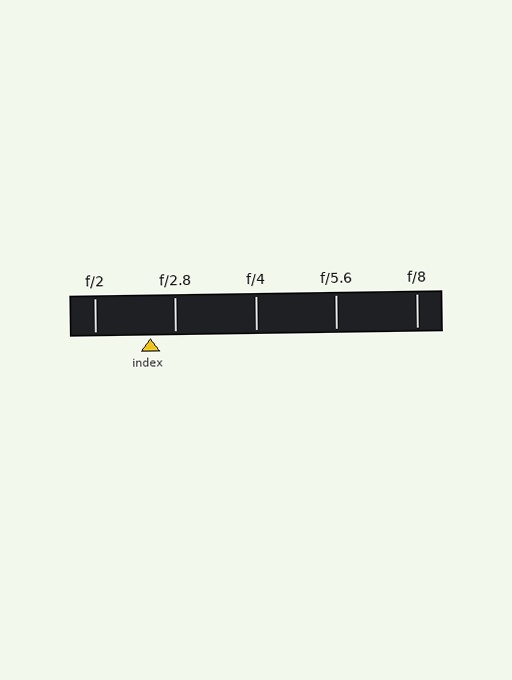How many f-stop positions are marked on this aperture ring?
There are 5 f-stop positions marked.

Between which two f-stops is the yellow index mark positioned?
The index mark is between f/2 and f/2.8.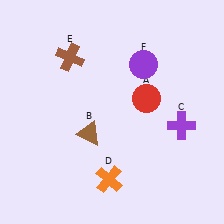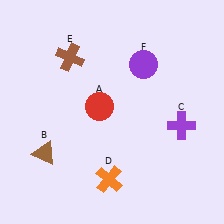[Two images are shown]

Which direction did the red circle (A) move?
The red circle (A) moved left.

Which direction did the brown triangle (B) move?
The brown triangle (B) moved left.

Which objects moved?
The objects that moved are: the red circle (A), the brown triangle (B).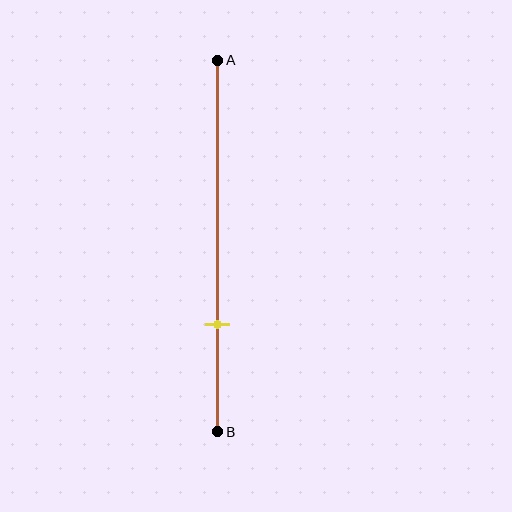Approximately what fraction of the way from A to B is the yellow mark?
The yellow mark is approximately 70% of the way from A to B.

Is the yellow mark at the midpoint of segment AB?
No, the mark is at about 70% from A, not at the 50% midpoint.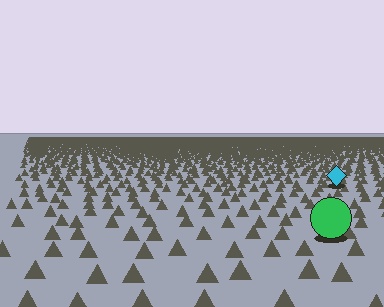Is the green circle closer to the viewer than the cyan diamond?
Yes. The green circle is closer — you can tell from the texture gradient: the ground texture is coarser near it.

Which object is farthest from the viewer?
The cyan diamond is farthest from the viewer. It appears smaller and the ground texture around it is denser.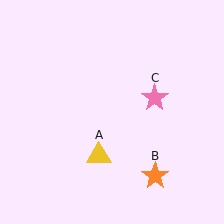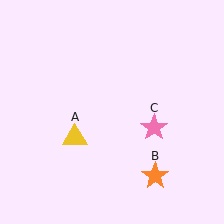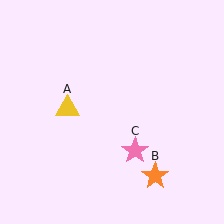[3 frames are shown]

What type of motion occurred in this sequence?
The yellow triangle (object A), pink star (object C) rotated clockwise around the center of the scene.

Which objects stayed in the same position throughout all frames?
Orange star (object B) remained stationary.